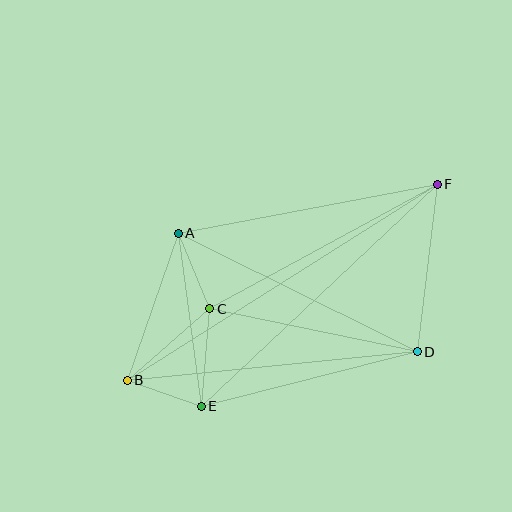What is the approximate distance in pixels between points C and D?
The distance between C and D is approximately 212 pixels.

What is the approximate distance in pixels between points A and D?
The distance between A and D is approximately 267 pixels.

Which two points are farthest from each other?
Points B and F are farthest from each other.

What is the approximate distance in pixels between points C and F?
The distance between C and F is approximately 260 pixels.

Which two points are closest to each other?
Points B and E are closest to each other.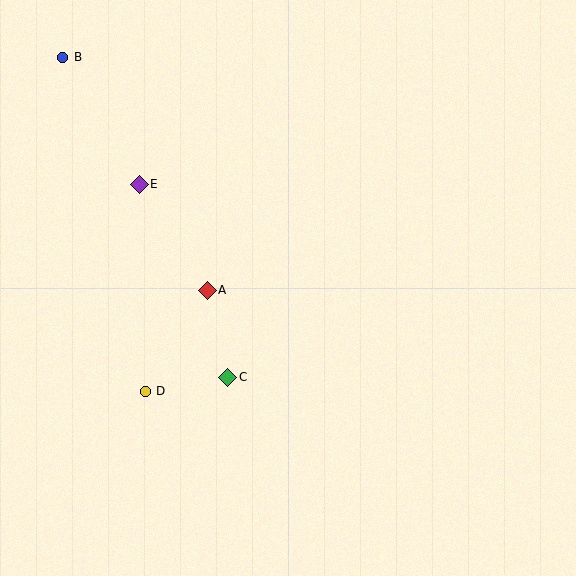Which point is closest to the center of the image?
Point A at (207, 290) is closest to the center.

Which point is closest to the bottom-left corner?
Point D is closest to the bottom-left corner.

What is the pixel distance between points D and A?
The distance between D and A is 118 pixels.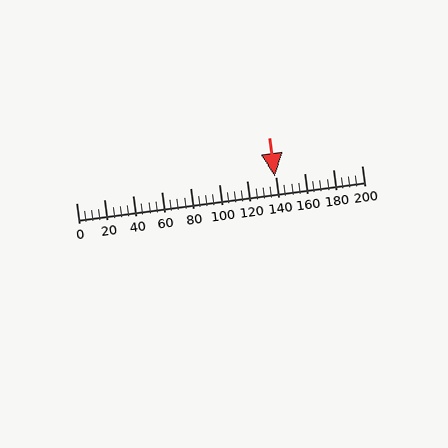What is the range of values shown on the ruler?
The ruler shows values from 0 to 200.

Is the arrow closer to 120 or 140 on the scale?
The arrow is closer to 140.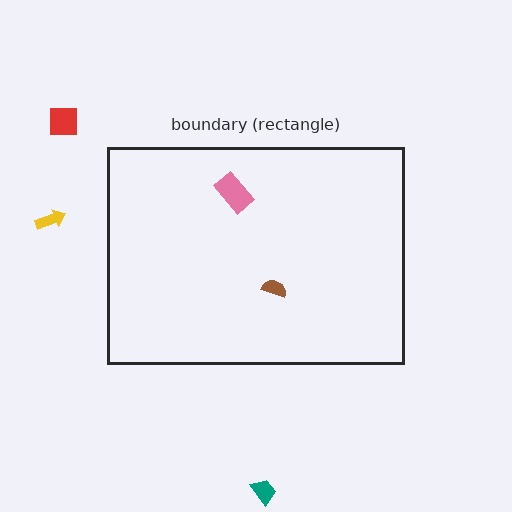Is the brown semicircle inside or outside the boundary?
Inside.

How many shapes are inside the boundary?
2 inside, 3 outside.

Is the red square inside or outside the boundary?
Outside.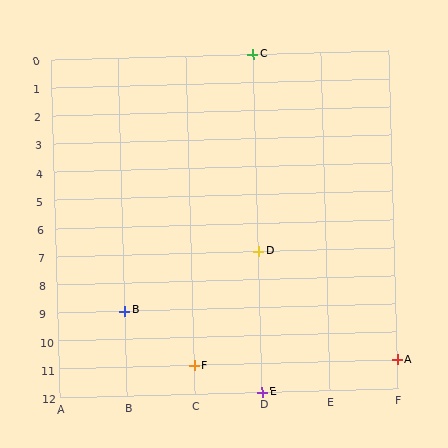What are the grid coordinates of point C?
Point C is at grid coordinates (D, 0).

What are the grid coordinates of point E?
Point E is at grid coordinates (D, 12).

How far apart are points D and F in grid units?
Points D and F are 1 column and 4 rows apart (about 4.1 grid units diagonally).